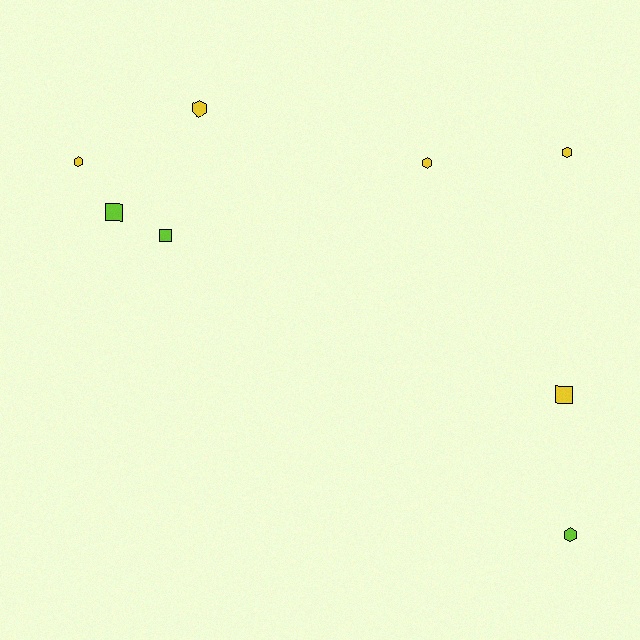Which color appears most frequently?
Yellow, with 5 objects.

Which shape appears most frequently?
Hexagon, with 5 objects.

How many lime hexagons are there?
There is 1 lime hexagon.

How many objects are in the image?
There are 8 objects.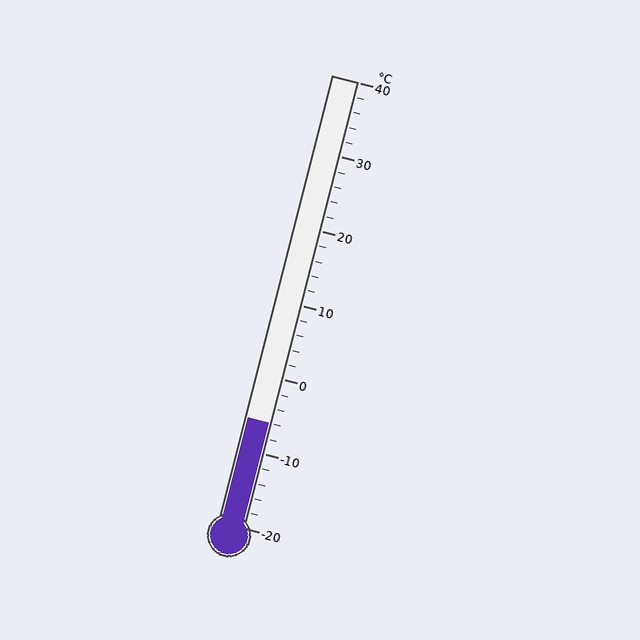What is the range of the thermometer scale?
The thermometer scale ranges from -20°C to 40°C.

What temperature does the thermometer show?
The thermometer shows approximately -6°C.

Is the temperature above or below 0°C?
The temperature is below 0°C.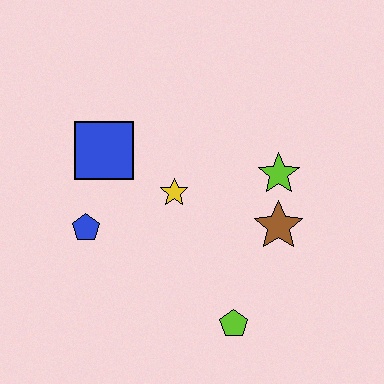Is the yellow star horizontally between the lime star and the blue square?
Yes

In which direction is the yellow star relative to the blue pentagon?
The yellow star is to the right of the blue pentagon.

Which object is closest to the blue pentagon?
The blue square is closest to the blue pentagon.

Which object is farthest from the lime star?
The blue pentagon is farthest from the lime star.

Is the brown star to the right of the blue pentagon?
Yes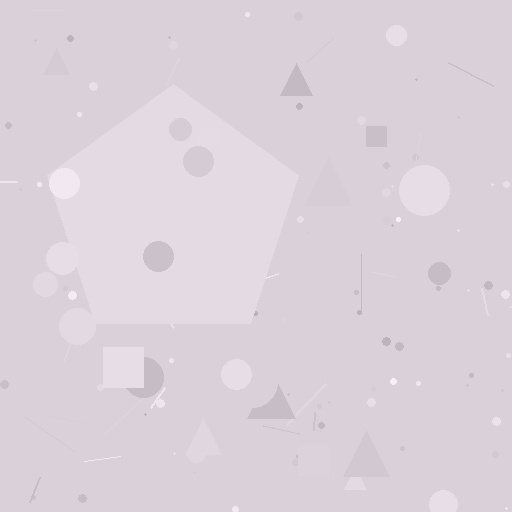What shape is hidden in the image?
A pentagon is hidden in the image.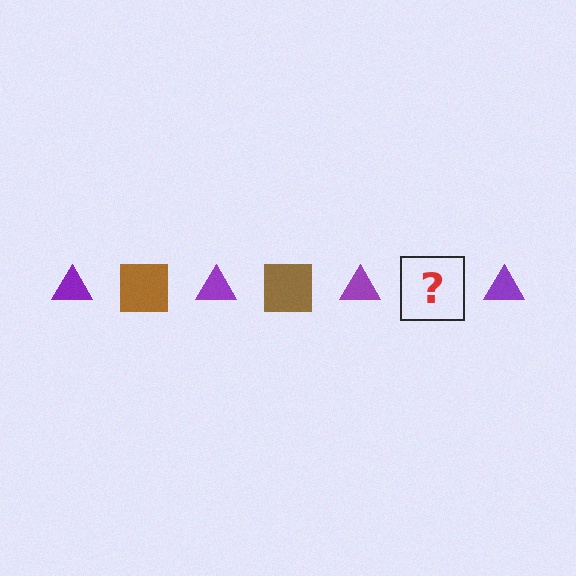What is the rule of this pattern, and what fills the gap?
The rule is that the pattern alternates between purple triangle and brown square. The gap should be filled with a brown square.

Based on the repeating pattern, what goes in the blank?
The blank should be a brown square.